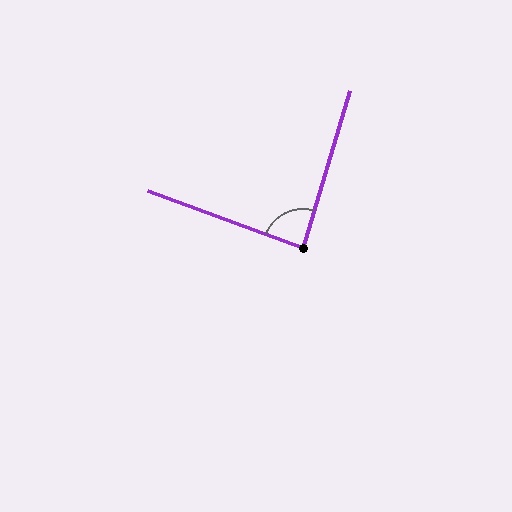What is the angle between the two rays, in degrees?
Approximately 86 degrees.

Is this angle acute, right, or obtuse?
It is approximately a right angle.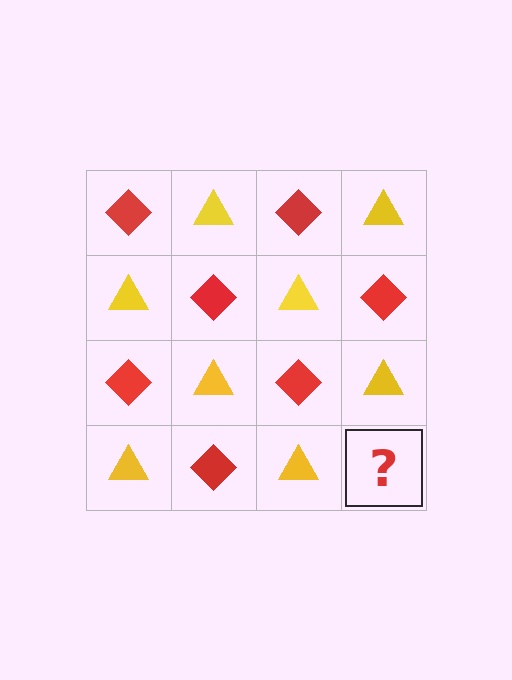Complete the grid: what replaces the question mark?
The question mark should be replaced with a red diamond.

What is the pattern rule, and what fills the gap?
The rule is that it alternates red diamond and yellow triangle in a checkerboard pattern. The gap should be filled with a red diamond.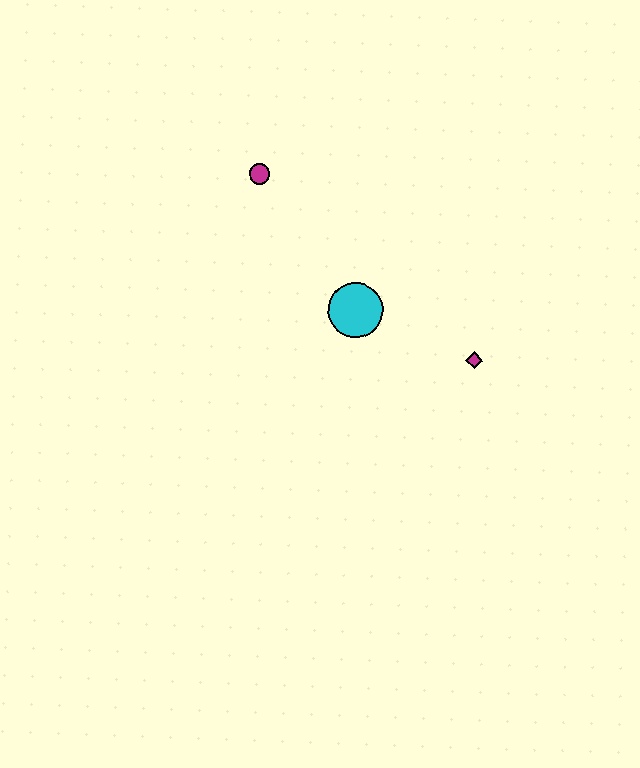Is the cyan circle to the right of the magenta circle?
Yes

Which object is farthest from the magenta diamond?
The magenta circle is farthest from the magenta diamond.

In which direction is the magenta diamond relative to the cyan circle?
The magenta diamond is to the right of the cyan circle.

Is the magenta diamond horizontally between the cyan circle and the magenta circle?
No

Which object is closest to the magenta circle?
The cyan circle is closest to the magenta circle.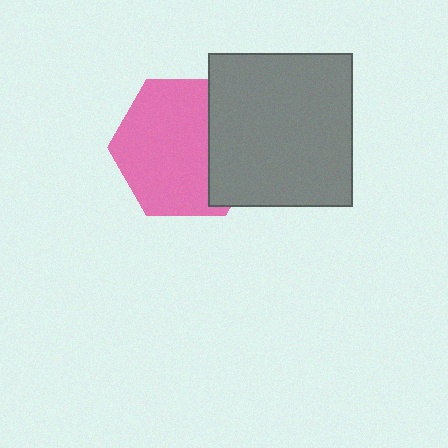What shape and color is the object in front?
The object in front is a gray rectangle.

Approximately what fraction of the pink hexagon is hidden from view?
Roughly 31% of the pink hexagon is hidden behind the gray rectangle.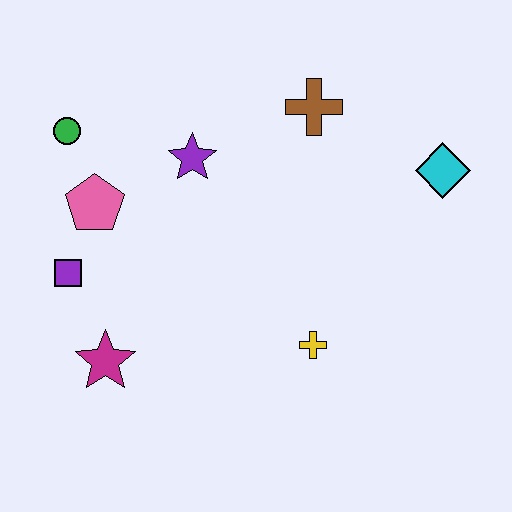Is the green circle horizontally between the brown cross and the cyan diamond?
No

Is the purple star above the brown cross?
No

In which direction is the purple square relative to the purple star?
The purple square is to the left of the purple star.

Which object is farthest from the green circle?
The cyan diamond is farthest from the green circle.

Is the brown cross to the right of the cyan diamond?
No